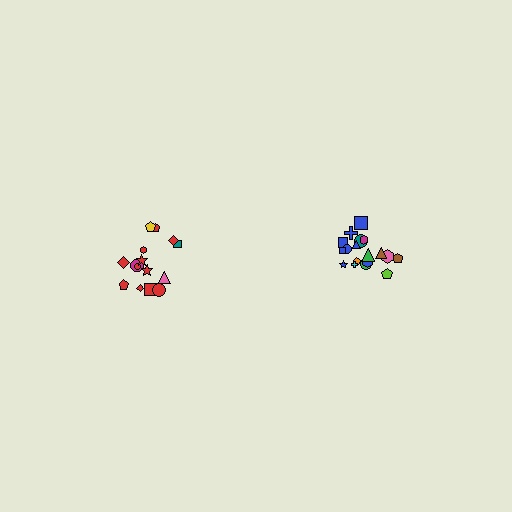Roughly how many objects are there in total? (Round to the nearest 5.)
Roughly 35 objects in total.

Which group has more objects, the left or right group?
The right group.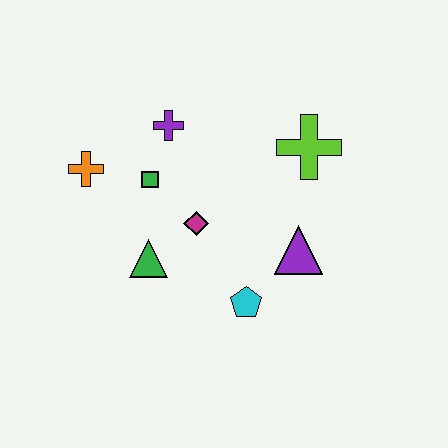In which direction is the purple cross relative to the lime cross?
The purple cross is to the left of the lime cross.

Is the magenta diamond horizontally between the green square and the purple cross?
No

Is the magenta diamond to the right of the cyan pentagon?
No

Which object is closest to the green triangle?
The magenta diamond is closest to the green triangle.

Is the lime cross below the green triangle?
No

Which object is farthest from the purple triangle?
The orange cross is farthest from the purple triangle.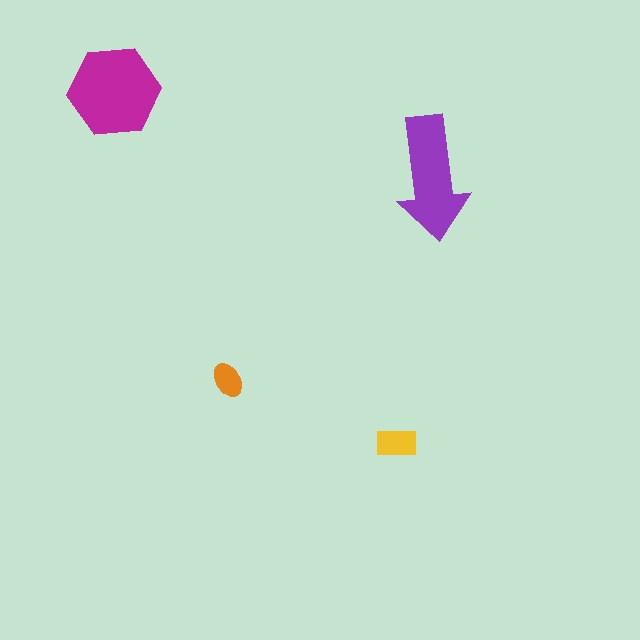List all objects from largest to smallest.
The magenta hexagon, the purple arrow, the yellow rectangle, the orange ellipse.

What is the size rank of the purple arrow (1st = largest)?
2nd.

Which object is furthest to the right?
The purple arrow is rightmost.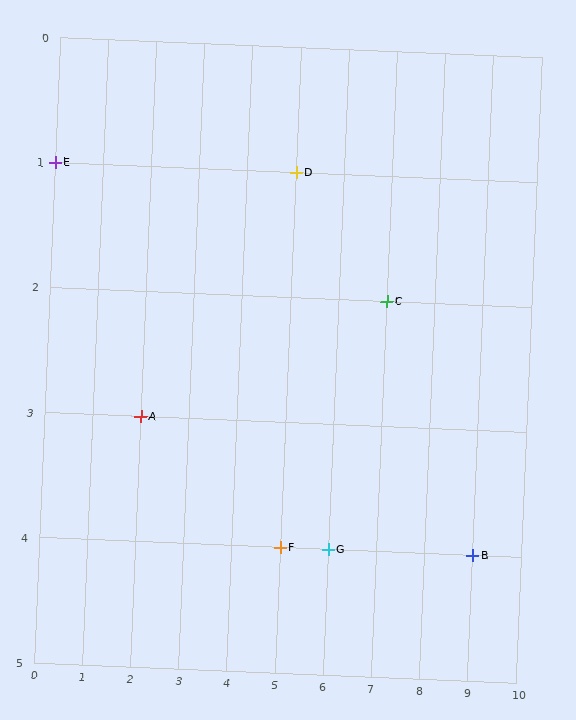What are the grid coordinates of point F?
Point F is at grid coordinates (5, 4).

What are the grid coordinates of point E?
Point E is at grid coordinates (0, 1).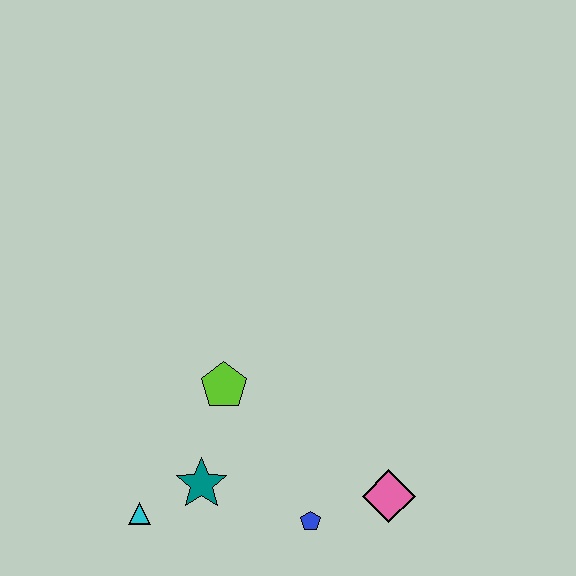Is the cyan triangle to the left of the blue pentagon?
Yes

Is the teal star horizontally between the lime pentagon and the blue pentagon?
No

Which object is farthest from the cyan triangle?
The pink diamond is farthest from the cyan triangle.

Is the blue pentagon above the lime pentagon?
No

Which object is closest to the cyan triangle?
The teal star is closest to the cyan triangle.